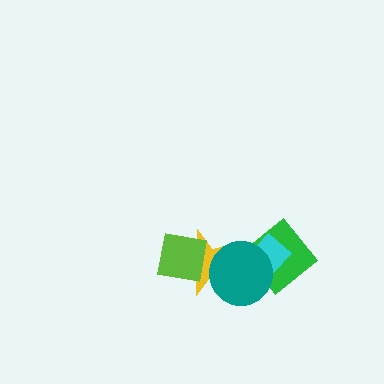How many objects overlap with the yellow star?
2 objects overlap with the yellow star.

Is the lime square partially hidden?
No, no other shape covers it.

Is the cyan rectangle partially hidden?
Yes, it is partially covered by another shape.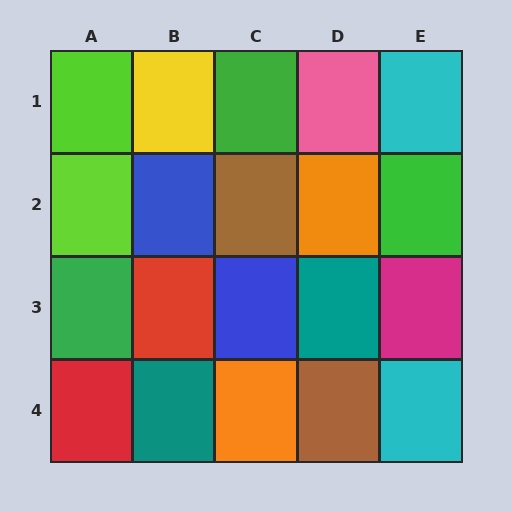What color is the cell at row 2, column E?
Green.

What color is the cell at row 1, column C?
Green.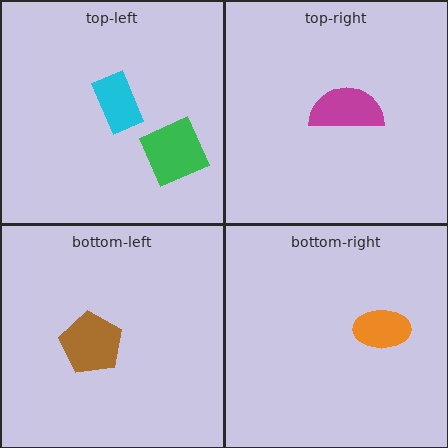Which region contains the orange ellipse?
The bottom-right region.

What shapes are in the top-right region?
The magenta semicircle.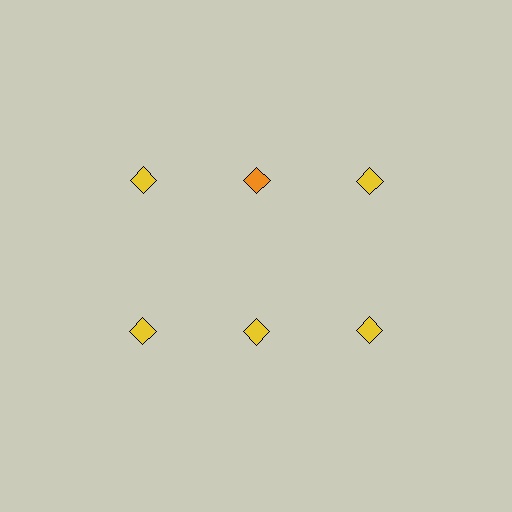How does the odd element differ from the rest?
It has a different color: orange instead of yellow.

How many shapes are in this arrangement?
There are 6 shapes arranged in a grid pattern.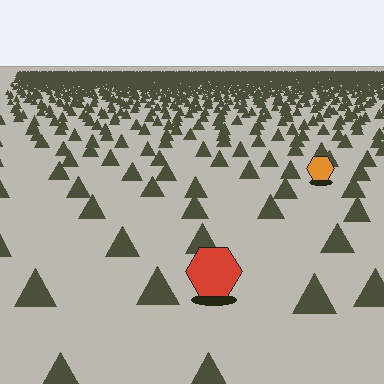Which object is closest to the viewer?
The red hexagon is closest. The texture marks near it are larger and more spread out.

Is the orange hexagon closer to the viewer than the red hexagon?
No. The red hexagon is closer — you can tell from the texture gradient: the ground texture is coarser near it.